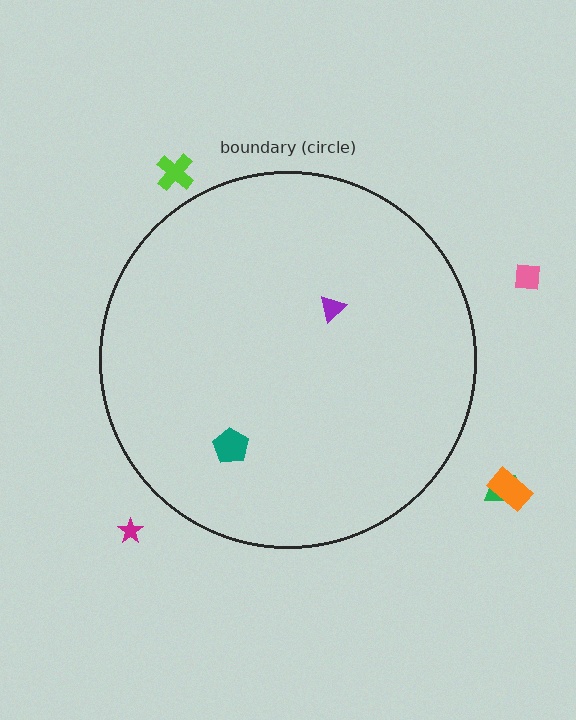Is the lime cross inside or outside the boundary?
Outside.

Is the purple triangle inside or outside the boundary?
Inside.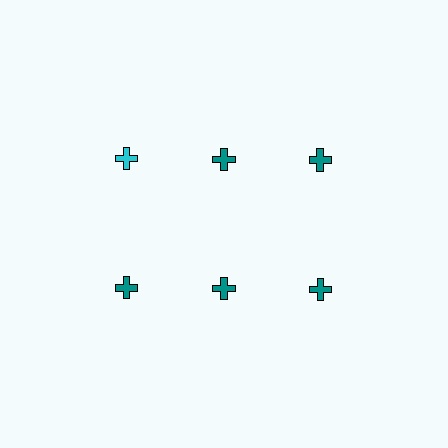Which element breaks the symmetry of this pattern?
The cyan cross in the top row, leftmost column breaks the symmetry. All other shapes are teal crosses.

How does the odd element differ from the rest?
It has a different color: cyan instead of teal.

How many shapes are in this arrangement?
There are 6 shapes arranged in a grid pattern.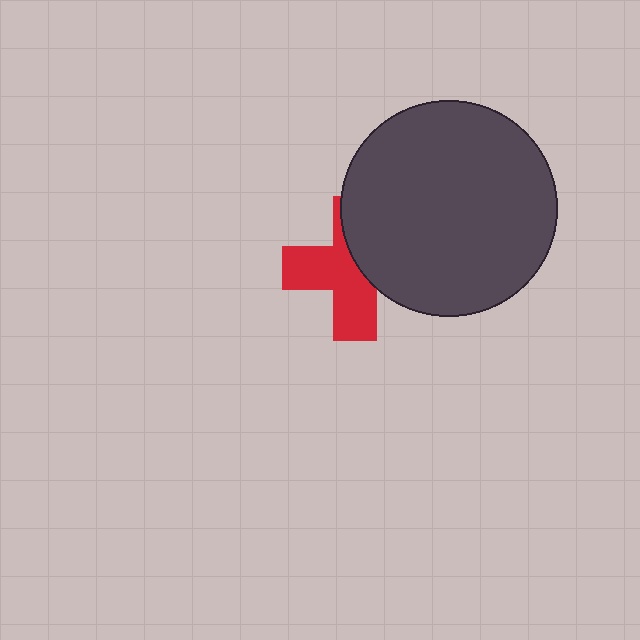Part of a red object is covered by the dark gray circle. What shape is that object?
It is a cross.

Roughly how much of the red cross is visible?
About half of it is visible (roughly 56%).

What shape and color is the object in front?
The object in front is a dark gray circle.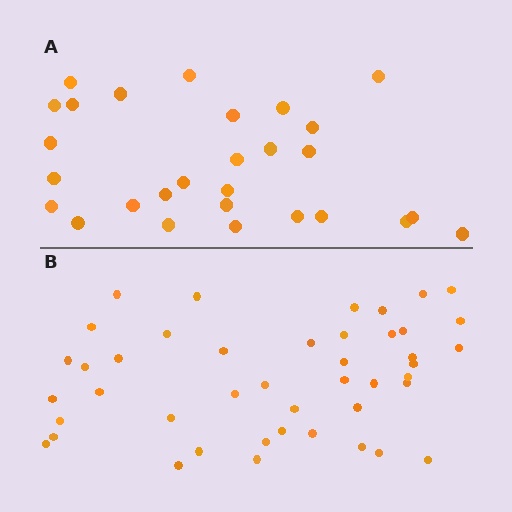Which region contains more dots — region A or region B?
Region B (the bottom region) has more dots.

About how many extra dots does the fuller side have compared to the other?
Region B has approximately 15 more dots than region A.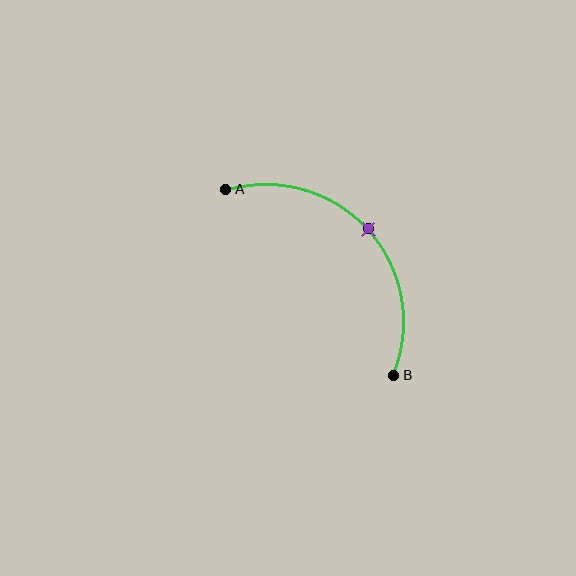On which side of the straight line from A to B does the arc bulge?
The arc bulges above and to the right of the straight line connecting A and B.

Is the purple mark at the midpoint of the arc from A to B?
Yes. The purple mark lies on the arc at equal arc-length from both A and B — it is the arc midpoint.